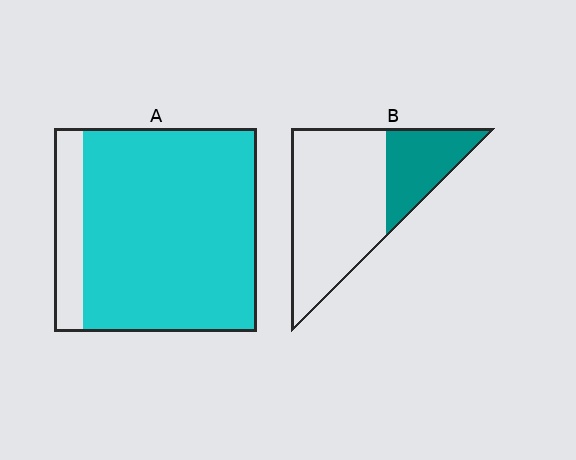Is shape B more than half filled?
No.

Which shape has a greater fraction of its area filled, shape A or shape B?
Shape A.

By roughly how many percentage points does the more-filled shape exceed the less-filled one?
By roughly 55 percentage points (A over B).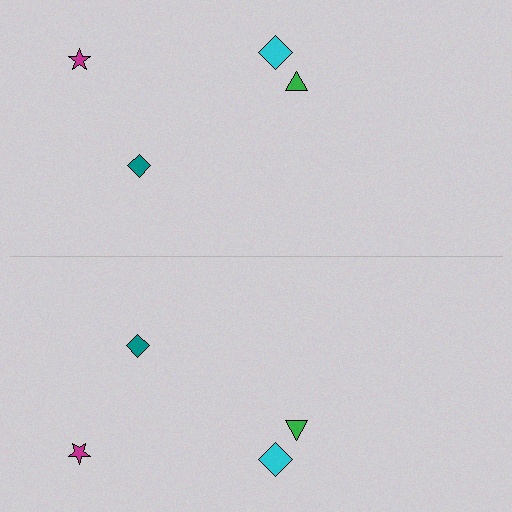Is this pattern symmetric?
Yes, this pattern has bilateral (reflection) symmetry.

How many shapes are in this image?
There are 8 shapes in this image.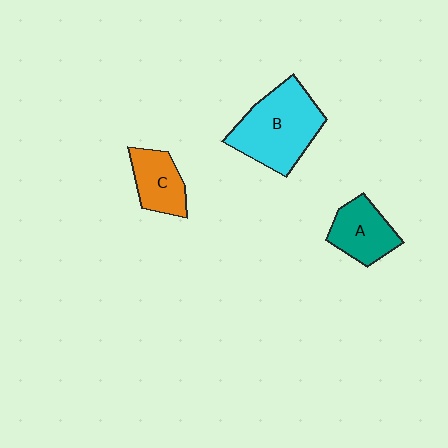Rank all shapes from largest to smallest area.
From largest to smallest: B (cyan), A (teal), C (orange).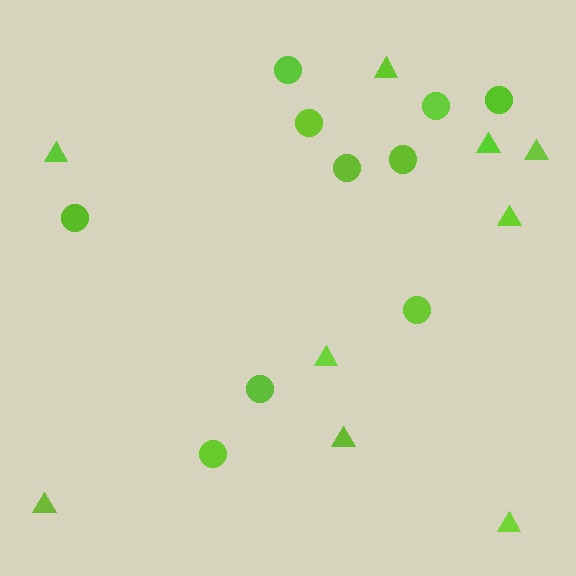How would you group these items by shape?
There are 2 groups: one group of circles (10) and one group of triangles (9).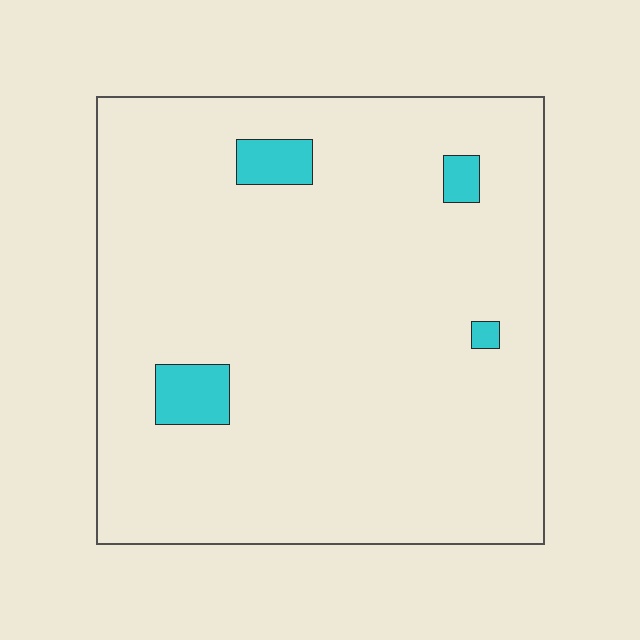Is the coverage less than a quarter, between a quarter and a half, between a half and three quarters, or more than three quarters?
Less than a quarter.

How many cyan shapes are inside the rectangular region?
4.